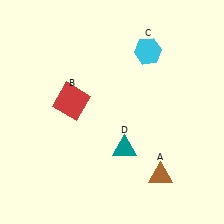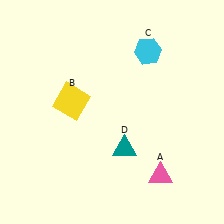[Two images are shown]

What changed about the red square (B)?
In Image 1, B is red. In Image 2, it changed to yellow.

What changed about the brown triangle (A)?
In Image 1, A is brown. In Image 2, it changed to pink.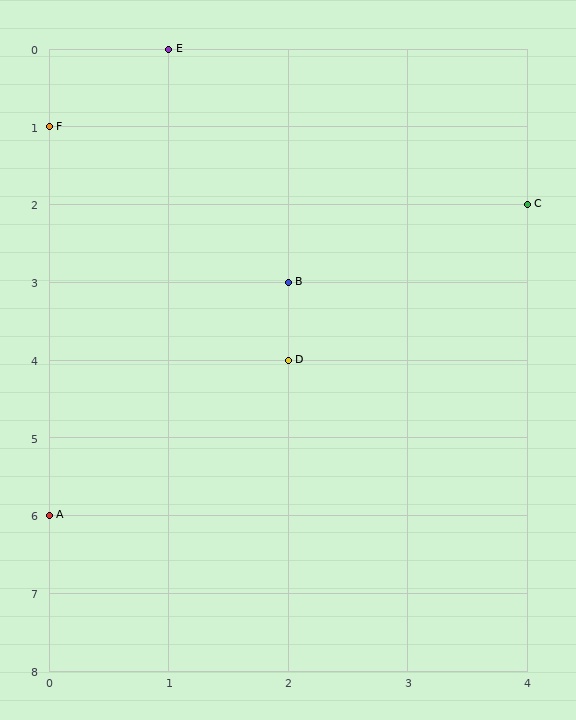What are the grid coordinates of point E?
Point E is at grid coordinates (1, 0).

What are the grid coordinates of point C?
Point C is at grid coordinates (4, 2).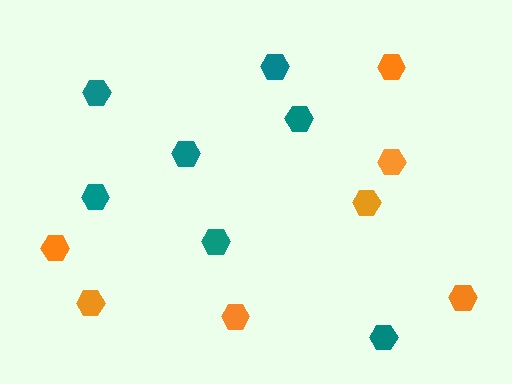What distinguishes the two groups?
There are 2 groups: one group of teal hexagons (7) and one group of orange hexagons (7).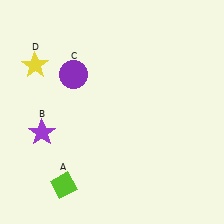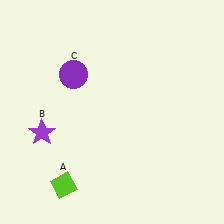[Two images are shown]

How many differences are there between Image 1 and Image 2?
There is 1 difference between the two images.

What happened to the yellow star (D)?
The yellow star (D) was removed in Image 2. It was in the top-left area of Image 1.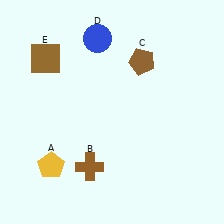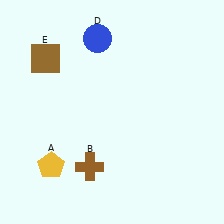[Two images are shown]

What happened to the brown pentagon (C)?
The brown pentagon (C) was removed in Image 2. It was in the top-right area of Image 1.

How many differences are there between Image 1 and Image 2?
There is 1 difference between the two images.